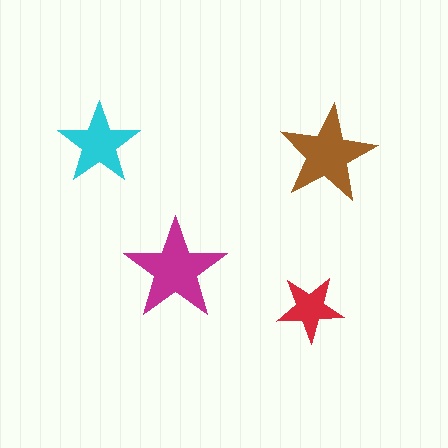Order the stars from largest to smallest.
the magenta one, the brown one, the cyan one, the red one.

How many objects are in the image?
There are 4 objects in the image.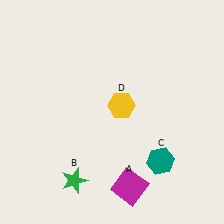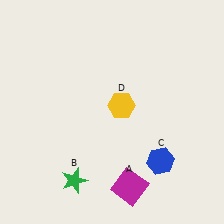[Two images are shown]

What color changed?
The hexagon (C) changed from teal in Image 1 to blue in Image 2.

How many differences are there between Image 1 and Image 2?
There is 1 difference between the two images.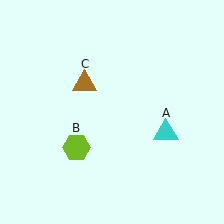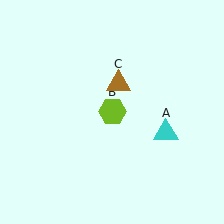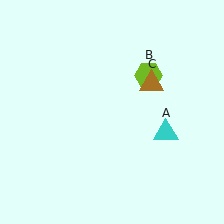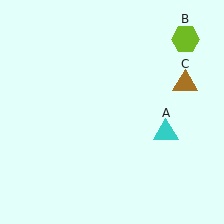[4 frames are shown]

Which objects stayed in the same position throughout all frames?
Cyan triangle (object A) remained stationary.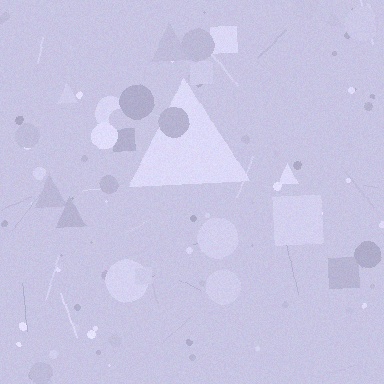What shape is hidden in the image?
A triangle is hidden in the image.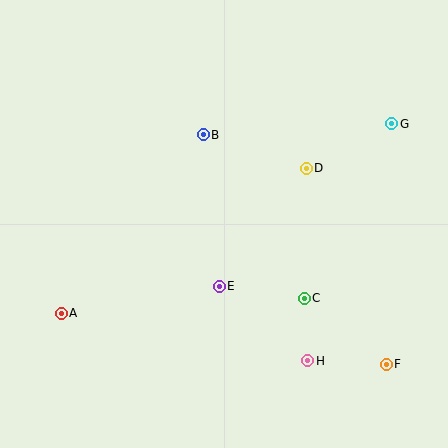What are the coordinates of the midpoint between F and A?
The midpoint between F and A is at (224, 339).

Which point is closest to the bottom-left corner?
Point A is closest to the bottom-left corner.